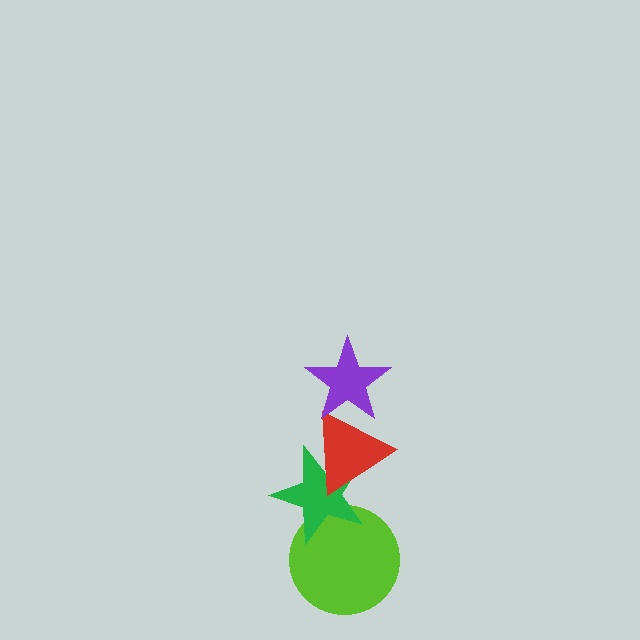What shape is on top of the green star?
The red triangle is on top of the green star.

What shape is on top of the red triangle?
The purple star is on top of the red triangle.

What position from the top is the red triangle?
The red triangle is 2nd from the top.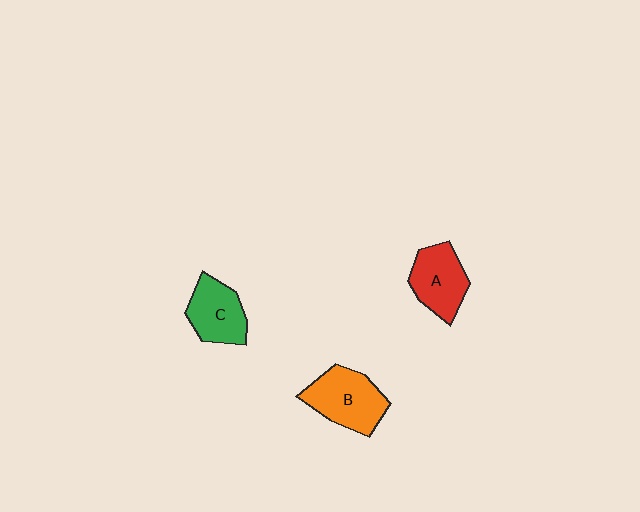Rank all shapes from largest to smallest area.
From largest to smallest: B (orange), A (red), C (green).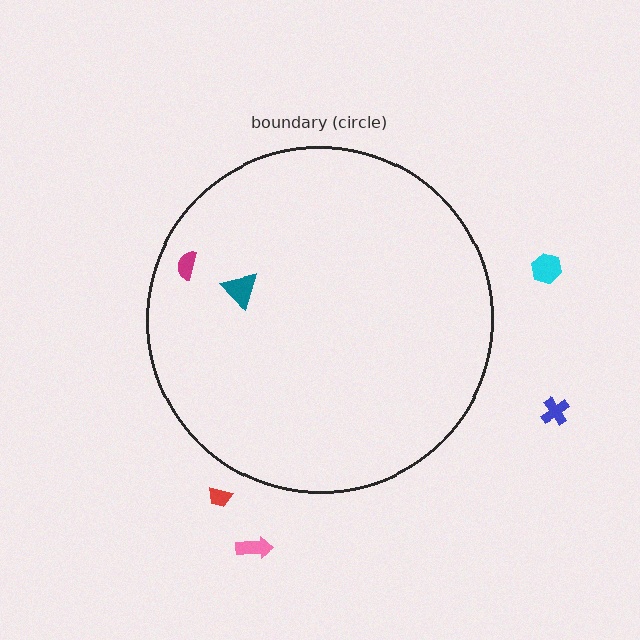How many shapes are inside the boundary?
2 inside, 4 outside.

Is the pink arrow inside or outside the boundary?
Outside.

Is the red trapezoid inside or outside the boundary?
Outside.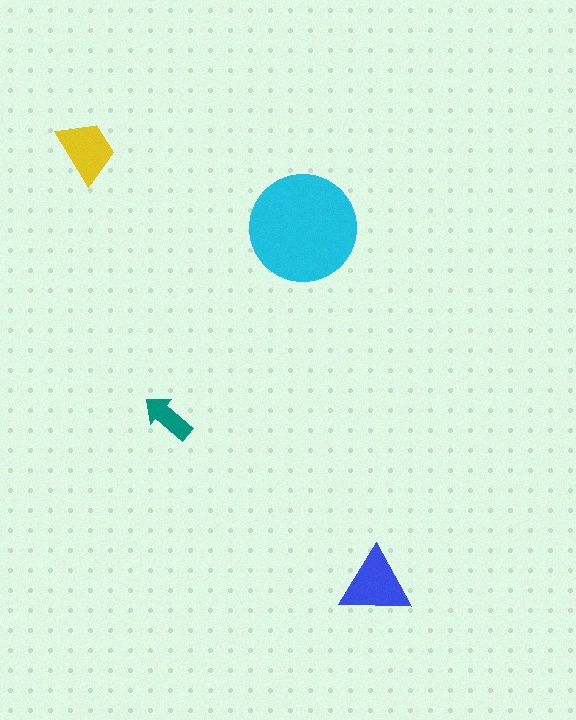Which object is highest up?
The yellow trapezoid is topmost.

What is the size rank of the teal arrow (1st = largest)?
4th.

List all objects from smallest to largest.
The teal arrow, the yellow trapezoid, the blue triangle, the cyan circle.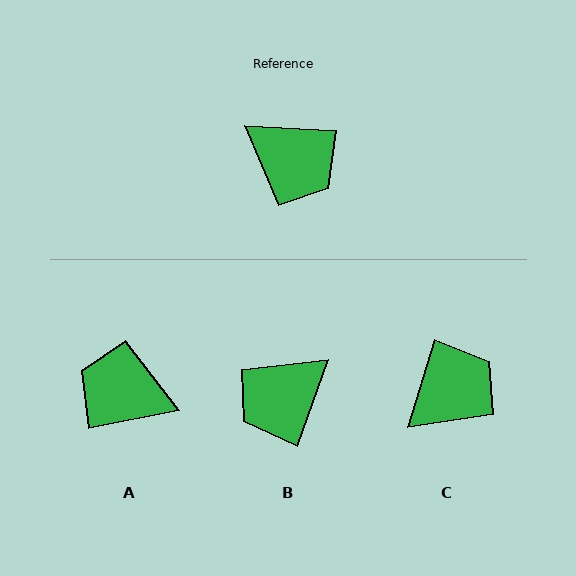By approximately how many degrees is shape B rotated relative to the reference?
Approximately 107 degrees clockwise.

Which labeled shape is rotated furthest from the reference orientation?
A, about 165 degrees away.